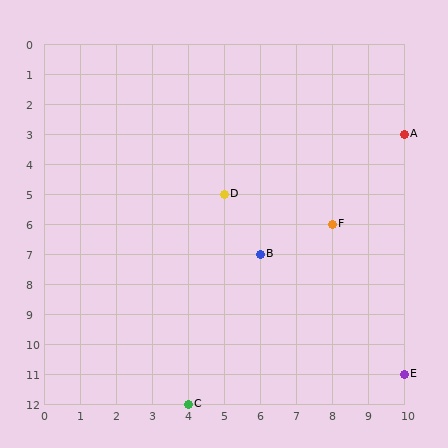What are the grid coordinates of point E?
Point E is at grid coordinates (10, 11).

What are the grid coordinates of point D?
Point D is at grid coordinates (5, 5).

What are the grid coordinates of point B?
Point B is at grid coordinates (6, 7).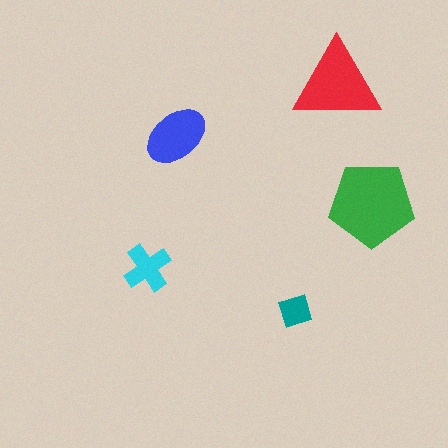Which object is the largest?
The green pentagon.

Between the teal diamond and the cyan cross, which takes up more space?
The cyan cross.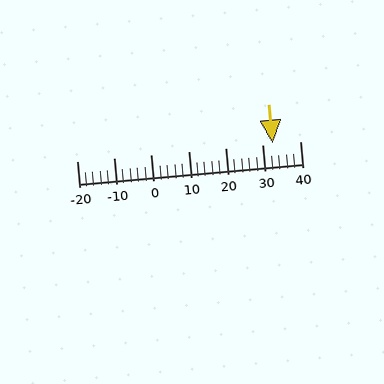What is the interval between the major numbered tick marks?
The major tick marks are spaced 10 units apart.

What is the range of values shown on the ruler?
The ruler shows values from -20 to 40.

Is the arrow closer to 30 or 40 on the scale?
The arrow is closer to 30.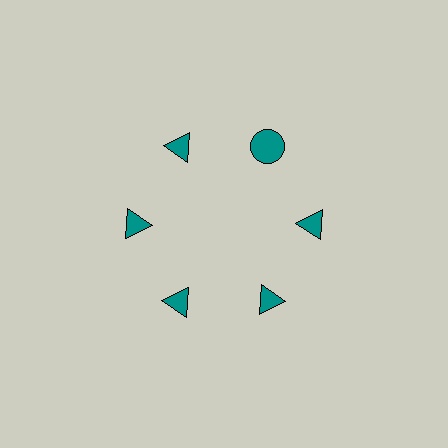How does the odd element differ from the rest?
It has a different shape: circle instead of triangle.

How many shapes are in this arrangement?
There are 6 shapes arranged in a ring pattern.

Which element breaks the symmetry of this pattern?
The teal circle at roughly the 1 o'clock position breaks the symmetry. All other shapes are teal triangles.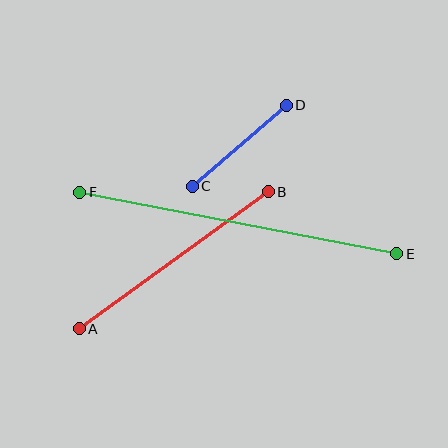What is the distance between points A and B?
The distance is approximately 234 pixels.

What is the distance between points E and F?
The distance is approximately 323 pixels.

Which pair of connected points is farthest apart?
Points E and F are farthest apart.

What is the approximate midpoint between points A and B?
The midpoint is at approximately (174, 260) pixels.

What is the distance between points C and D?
The distance is approximately 124 pixels.